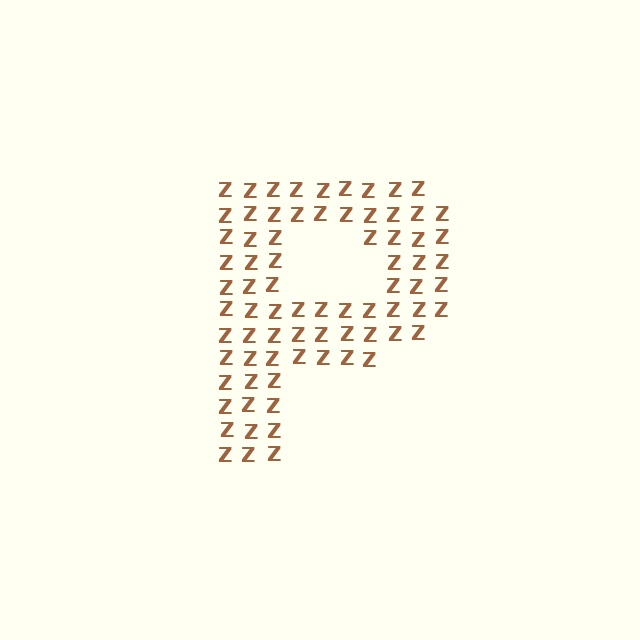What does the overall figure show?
The overall figure shows the letter P.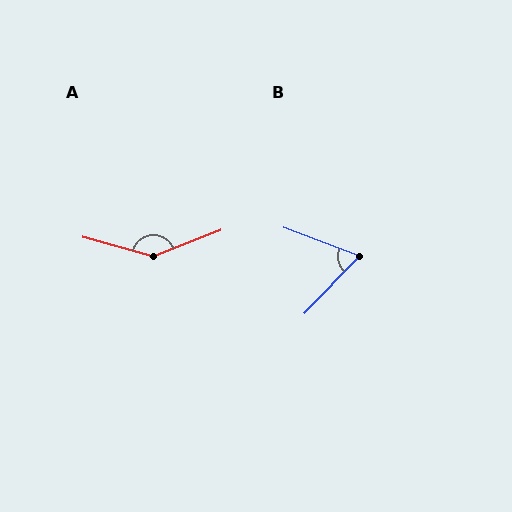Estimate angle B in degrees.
Approximately 66 degrees.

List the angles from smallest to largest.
B (66°), A (143°).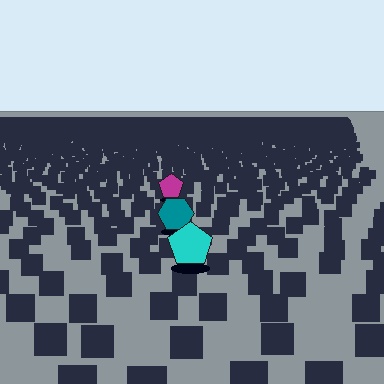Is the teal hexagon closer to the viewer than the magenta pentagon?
Yes. The teal hexagon is closer — you can tell from the texture gradient: the ground texture is coarser near it.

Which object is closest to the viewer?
The cyan pentagon is closest. The texture marks near it are larger and more spread out.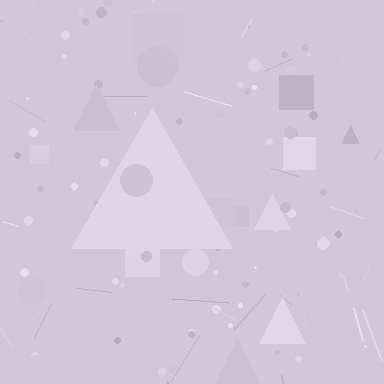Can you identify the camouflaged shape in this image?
The camouflaged shape is a triangle.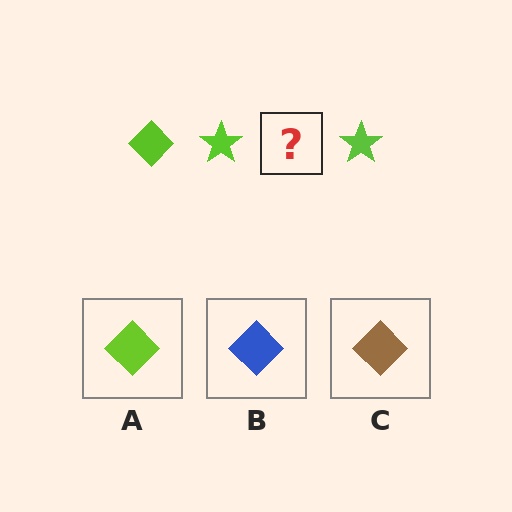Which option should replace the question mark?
Option A.